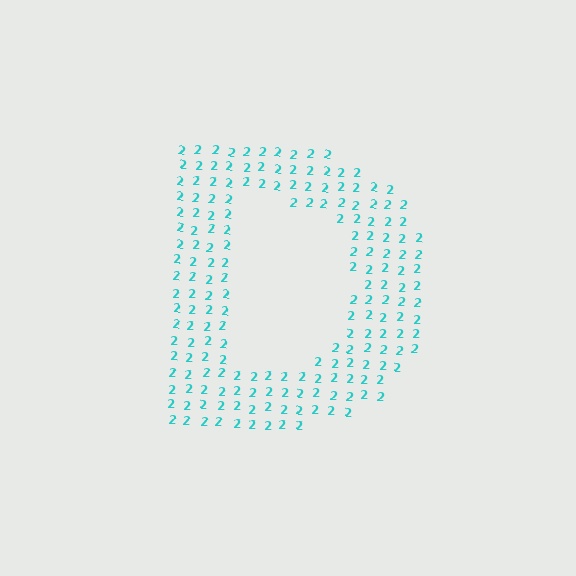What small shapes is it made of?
It is made of small digit 2's.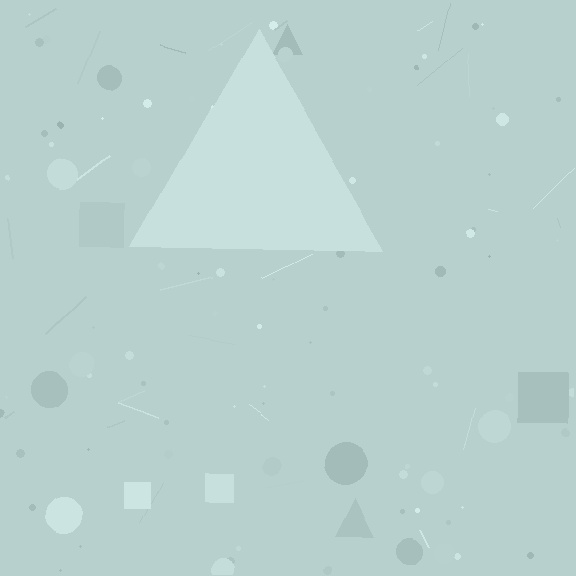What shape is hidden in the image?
A triangle is hidden in the image.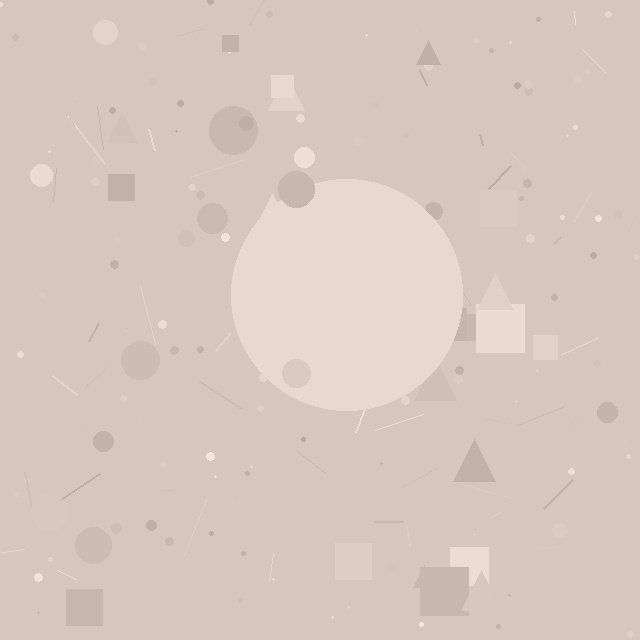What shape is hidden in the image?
A circle is hidden in the image.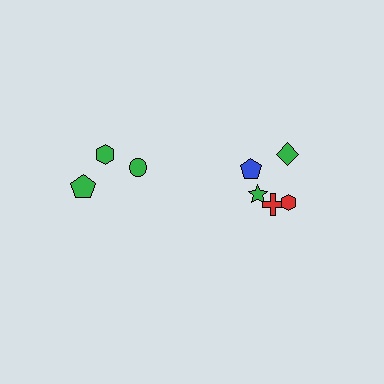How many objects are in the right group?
There are 5 objects.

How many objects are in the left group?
There are 3 objects.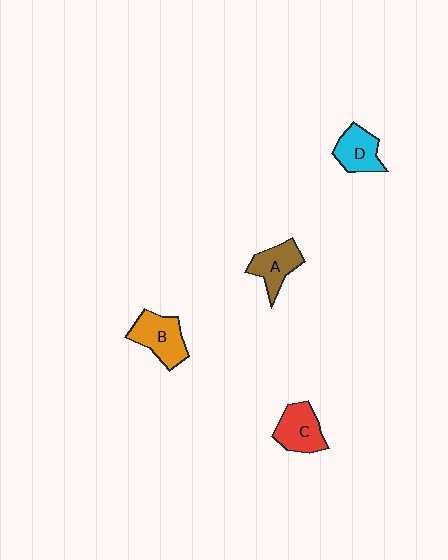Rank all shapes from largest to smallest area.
From largest to smallest: B (orange), C (red), A (brown), D (cyan).